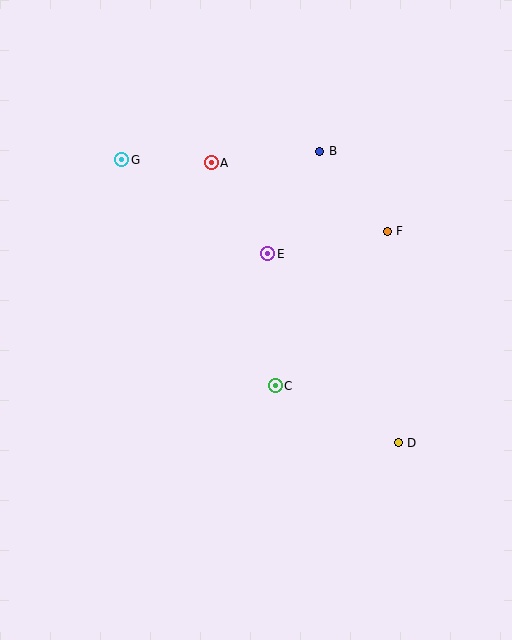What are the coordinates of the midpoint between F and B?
The midpoint between F and B is at (353, 191).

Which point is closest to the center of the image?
Point E at (268, 254) is closest to the center.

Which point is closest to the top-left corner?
Point G is closest to the top-left corner.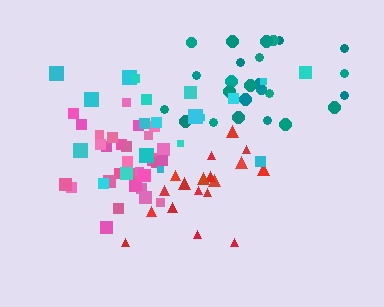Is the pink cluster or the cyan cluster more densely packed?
Pink.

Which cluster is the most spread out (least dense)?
Cyan.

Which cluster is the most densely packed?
Pink.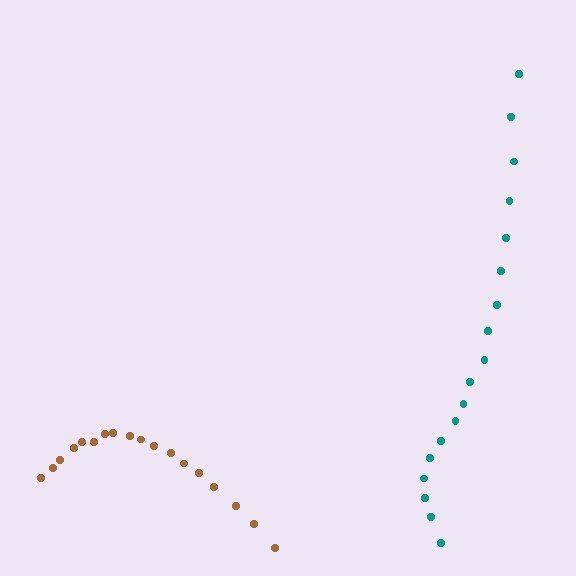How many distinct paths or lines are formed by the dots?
There are 2 distinct paths.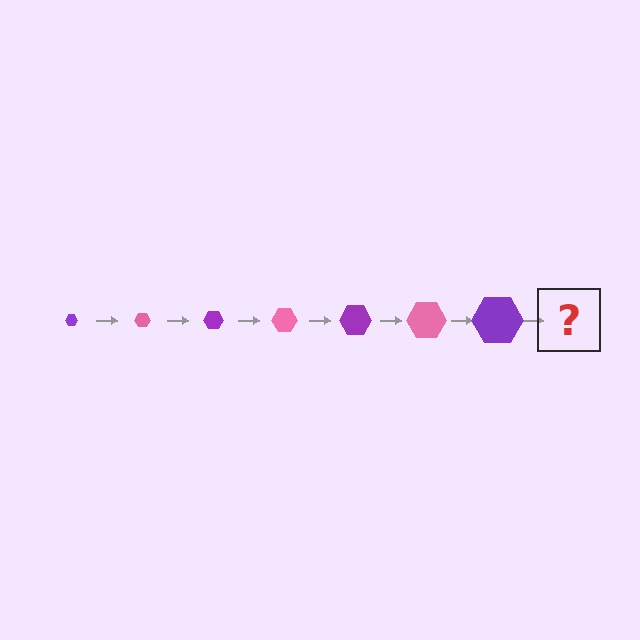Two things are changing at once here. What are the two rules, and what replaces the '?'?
The two rules are that the hexagon grows larger each step and the color cycles through purple and pink. The '?' should be a pink hexagon, larger than the previous one.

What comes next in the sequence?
The next element should be a pink hexagon, larger than the previous one.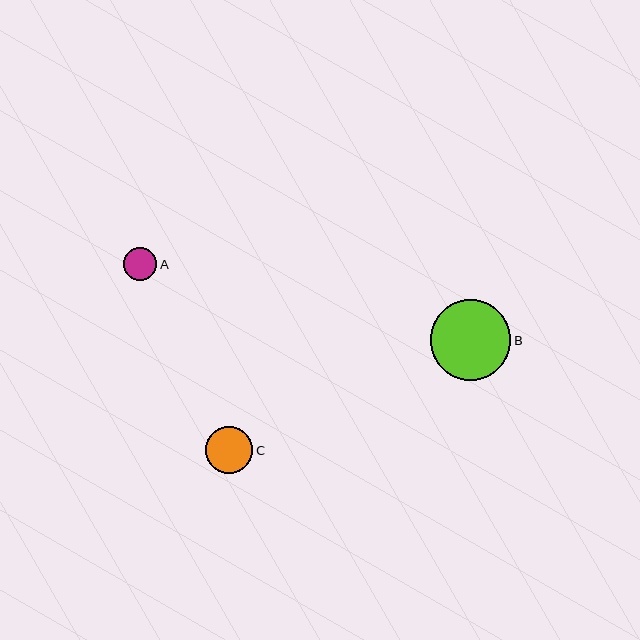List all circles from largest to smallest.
From largest to smallest: B, C, A.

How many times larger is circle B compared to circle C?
Circle B is approximately 1.7 times the size of circle C.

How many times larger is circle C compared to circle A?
Circle C is approximately 1.4 times the size of circle A.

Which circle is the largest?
Circle B is the largest with a size of approximately 81 pixels.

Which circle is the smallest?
Circle A is the smallest with a size of approximately 33 pixels.